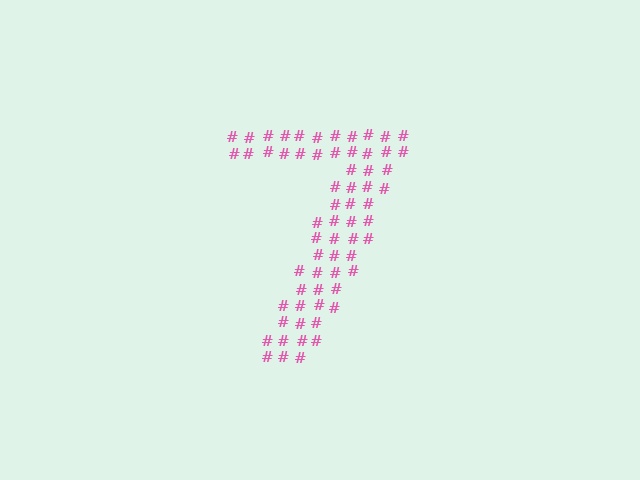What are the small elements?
The small elements are hash symbols.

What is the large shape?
The large shape is the digit 7.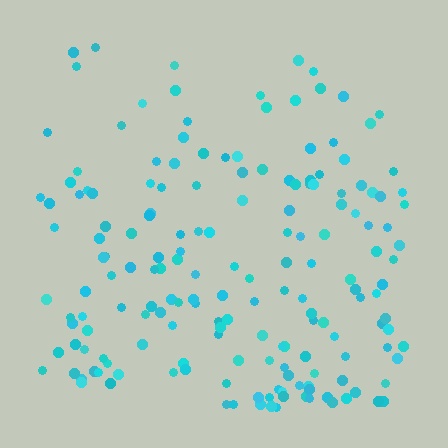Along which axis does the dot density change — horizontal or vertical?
Vertical.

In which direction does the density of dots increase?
From top to bottom, with the bottom side densest.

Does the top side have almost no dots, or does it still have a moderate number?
Still a moderate number, just noticeably fewer than the bottom.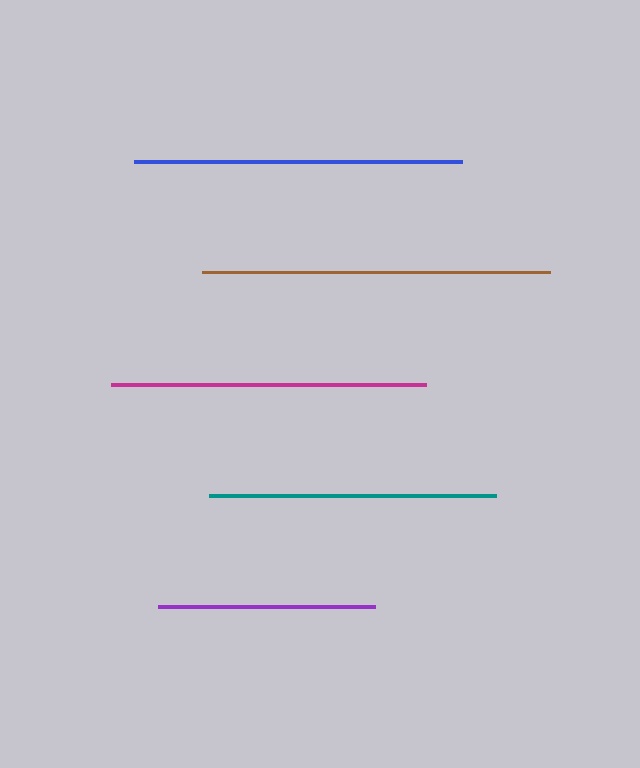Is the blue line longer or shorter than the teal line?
The blue line is longer than the teal line.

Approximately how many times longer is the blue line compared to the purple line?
The blue line is approximately 1.5 times the length of the purple line.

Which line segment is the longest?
The brown line is the longest at approximately 349 pixels.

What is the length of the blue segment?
The blue segment is approximately 328 pixels long.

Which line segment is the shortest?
The purple line is the shortest at approximately 216 pixels.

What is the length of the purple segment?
The purple segment is approximately 216 pixels long.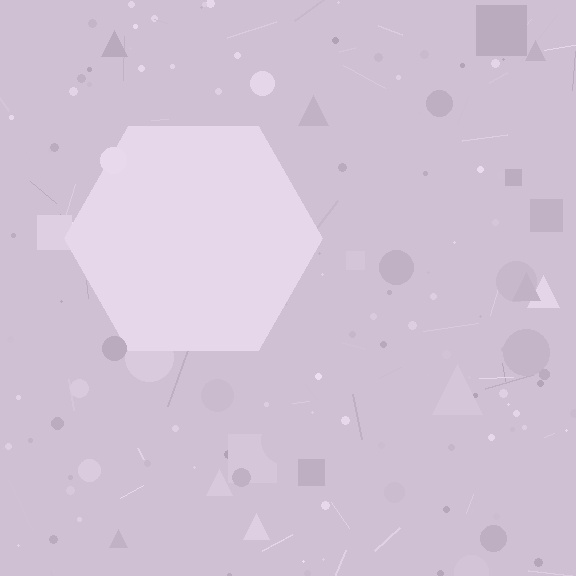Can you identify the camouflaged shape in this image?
The camouflaged shape is a hexagon.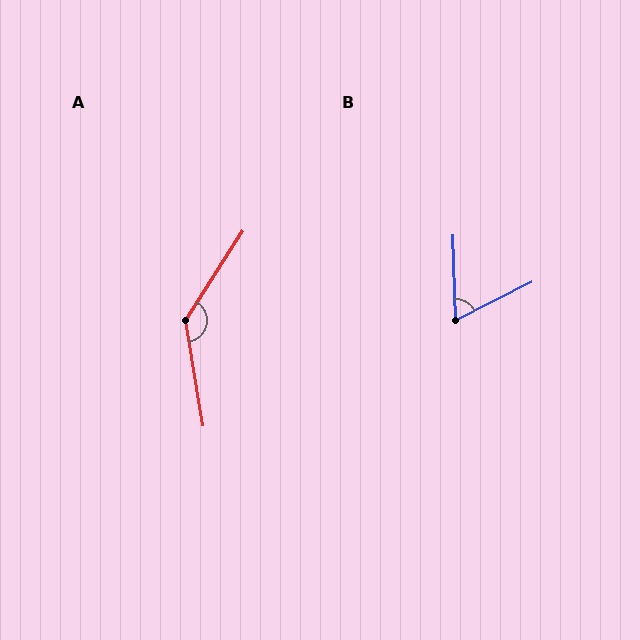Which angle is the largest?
A, at approximately 138 degrees.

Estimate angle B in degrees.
Approximately 65 degrees.